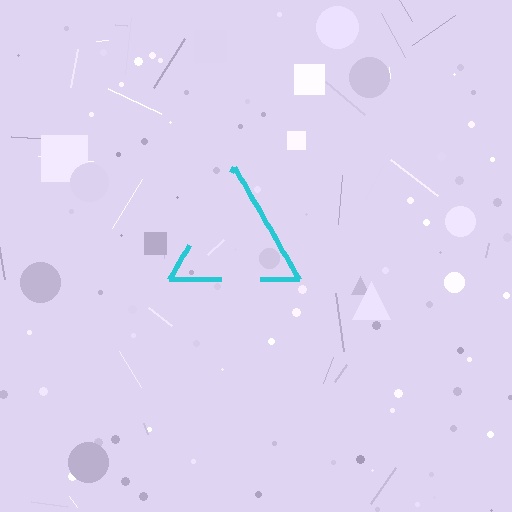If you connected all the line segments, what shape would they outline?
They would outline a triangle.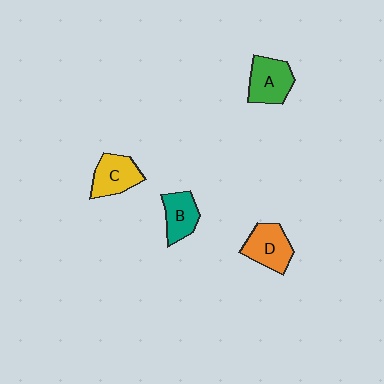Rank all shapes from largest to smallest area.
From largest to smallest: A (green), D (orange), C (yellow), B (teal).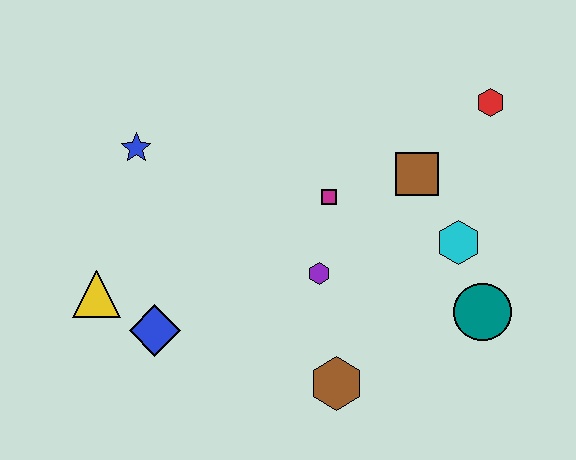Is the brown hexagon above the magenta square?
No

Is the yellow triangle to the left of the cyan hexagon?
Yes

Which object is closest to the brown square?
The cyan hexagon is closest to the brown square.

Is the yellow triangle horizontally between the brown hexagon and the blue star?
No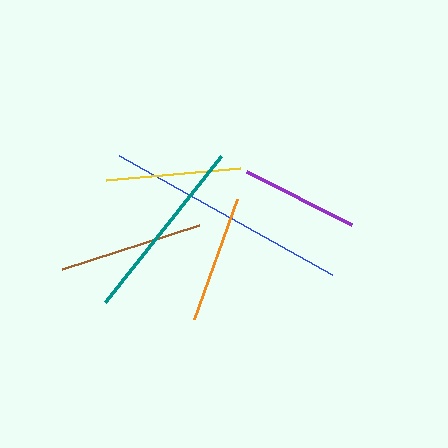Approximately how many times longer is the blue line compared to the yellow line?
The blue line is approximately 1.8 times the length of the yellow line.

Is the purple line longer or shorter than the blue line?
The blue line is longer than the purple line.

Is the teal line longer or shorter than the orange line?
The teal line is longer than the orange line.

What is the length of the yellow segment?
The yellow segment is approximately 135 pixels long.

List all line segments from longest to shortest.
From longest to shortest: blue, teal, brown, yellow, orange, purple.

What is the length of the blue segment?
The blue segment is approximately 244 pixels long.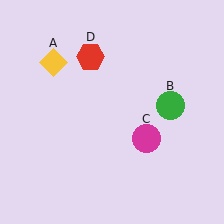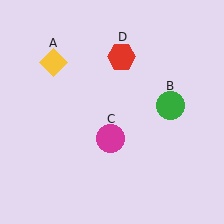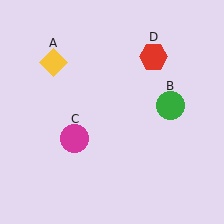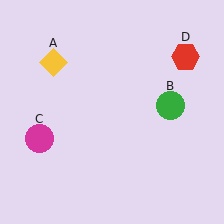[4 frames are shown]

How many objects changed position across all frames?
2 objects changed position: magenta circle (object C), red hexagon (object D).